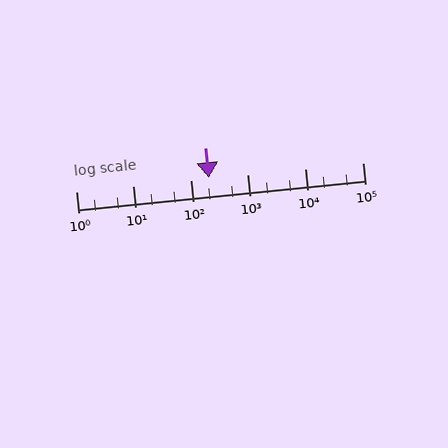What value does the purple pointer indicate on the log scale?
The pointer indicates approximately 210.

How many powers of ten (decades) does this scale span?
The scale spans 5 decades, from 1 to 100000.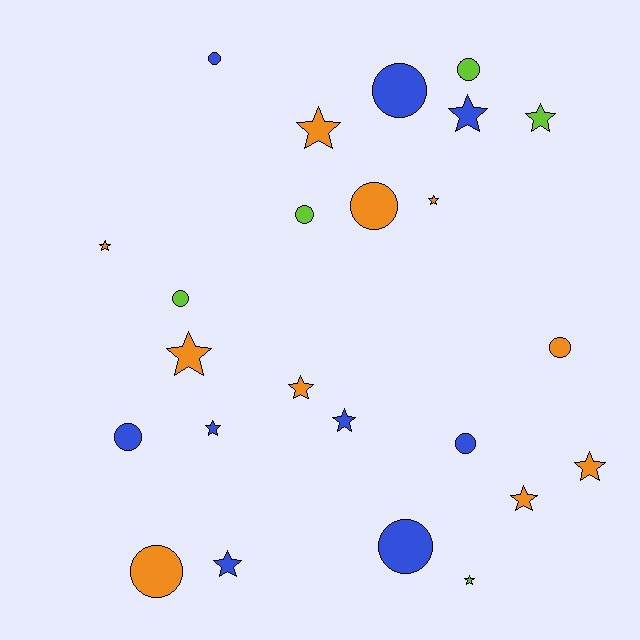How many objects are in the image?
There are 24 objects.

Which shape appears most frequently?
Star, with 13 objects.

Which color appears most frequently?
Orange, with 10 objects.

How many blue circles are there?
There are 5 blue circles.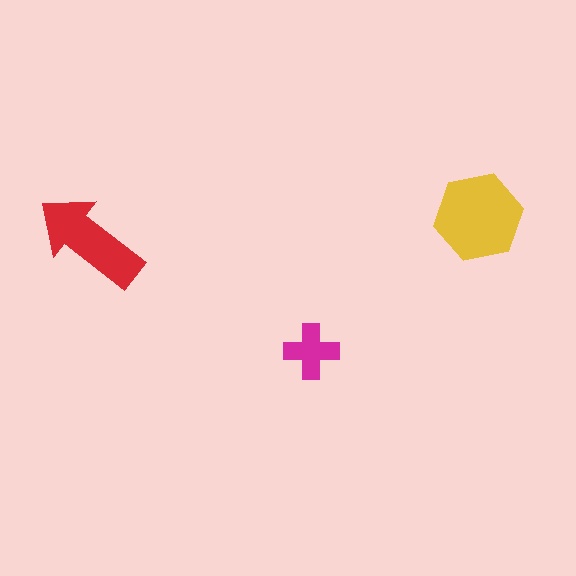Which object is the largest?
The yellow hexagon.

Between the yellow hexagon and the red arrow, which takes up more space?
The yellow hexagon.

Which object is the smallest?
The magenta cross.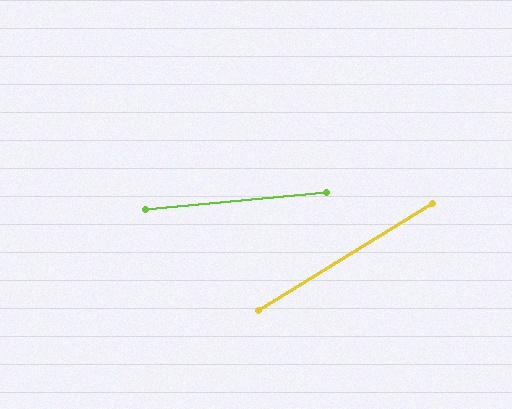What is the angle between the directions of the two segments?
Approximately 26 degrees.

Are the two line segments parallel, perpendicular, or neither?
Neither parallel nor perpendicular — they differ by about 26°.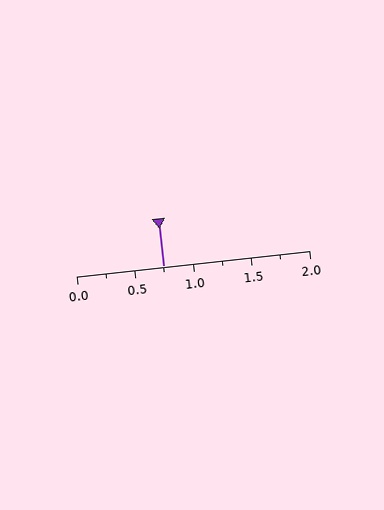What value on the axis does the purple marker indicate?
The marker indicates approximately 0.75.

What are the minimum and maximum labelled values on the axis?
The axis runs from 0.0 to 2.0.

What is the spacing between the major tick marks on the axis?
The major ticks are spaced 0.5 apart.